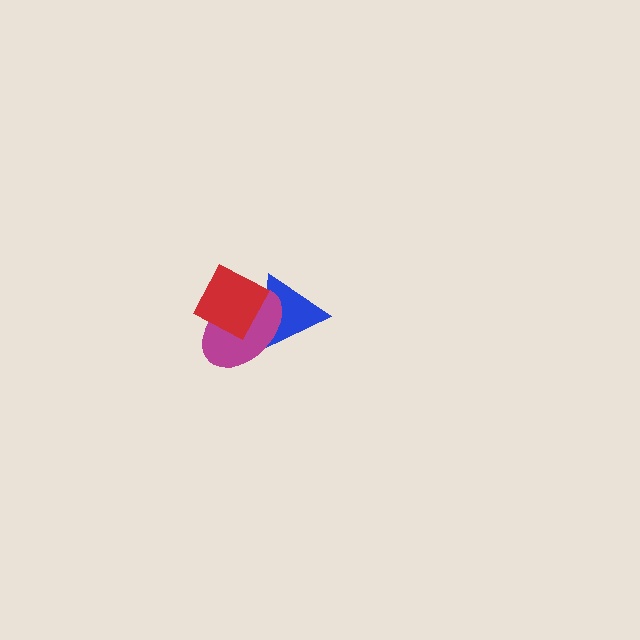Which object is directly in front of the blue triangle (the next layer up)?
The magenta ellipse is directly in front of the blue triangle.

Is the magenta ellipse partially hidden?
Yes, it is partially covered by another shape.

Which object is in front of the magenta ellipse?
The red square is in front of the magenta ellipse.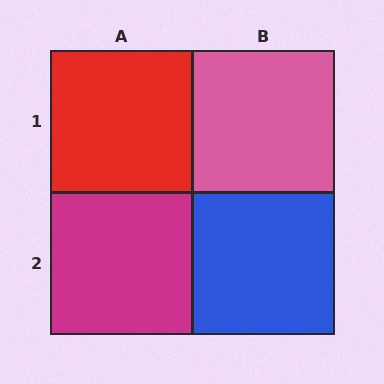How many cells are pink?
1 cell is pink.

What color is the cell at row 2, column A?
Magenta.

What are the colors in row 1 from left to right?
Red, pink.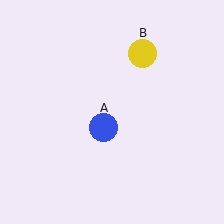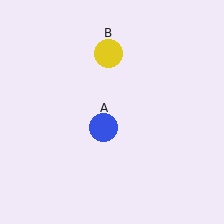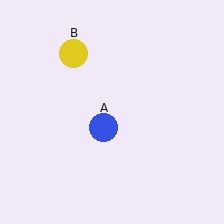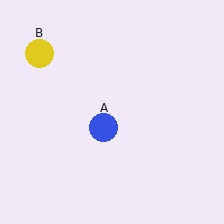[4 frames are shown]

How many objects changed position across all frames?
1 object changed position: yellow circle (object B).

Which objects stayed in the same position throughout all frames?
Blue circle (object A) remained stationary.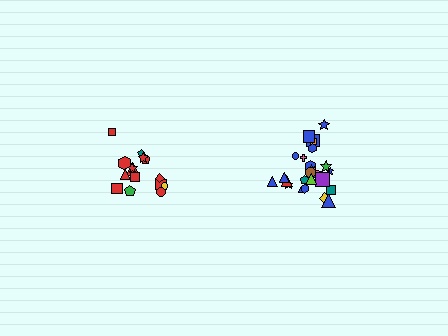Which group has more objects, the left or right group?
The right group.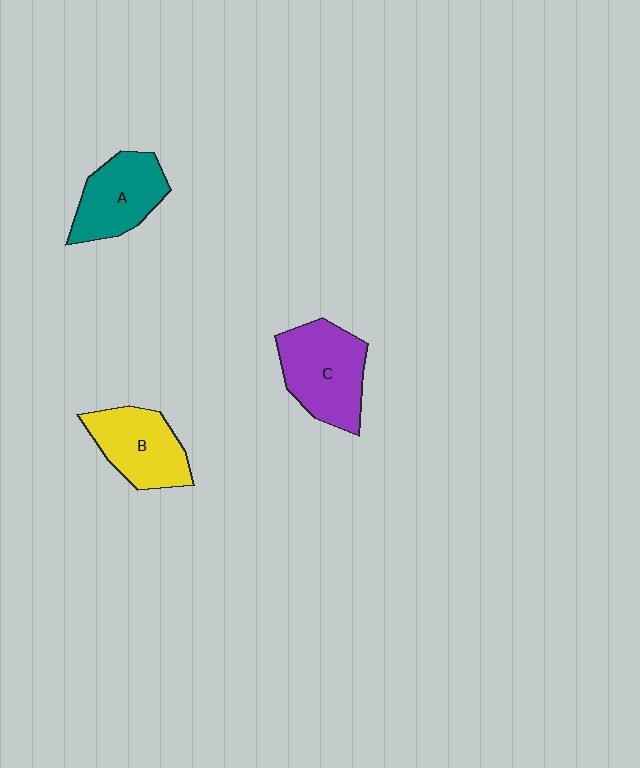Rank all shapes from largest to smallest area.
From largest to smallest: C (purple), B (yellow), A (teal).